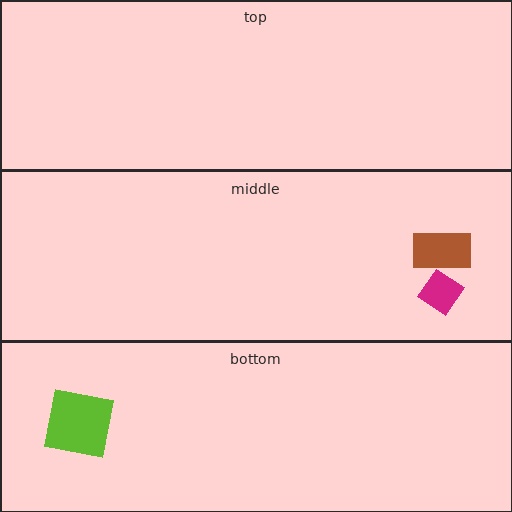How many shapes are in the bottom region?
1.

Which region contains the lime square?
The bottom region.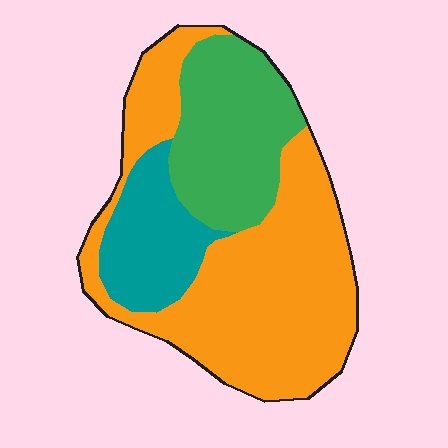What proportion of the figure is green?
Green takes up about one quarter (1/4) of the figure.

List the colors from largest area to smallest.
From largest to smallest: orange, green, teal.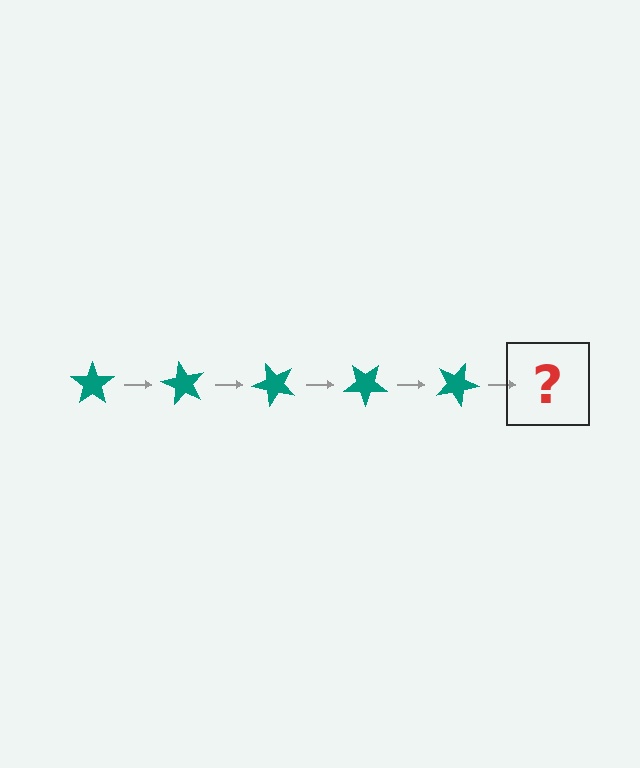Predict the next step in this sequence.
The next step is a teal star rotated 300 degrees.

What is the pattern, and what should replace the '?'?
The pattern is that the star rotates 60 degrees each step. The '?' should be a teal star rotated 300 degrees.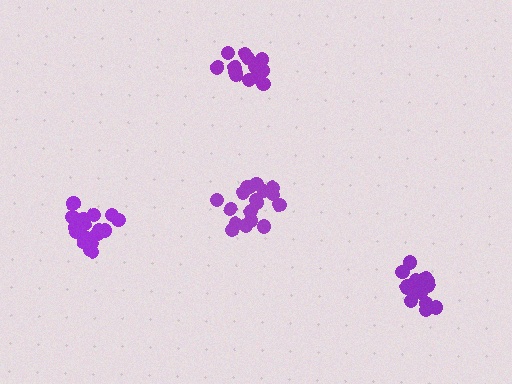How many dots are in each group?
Group 1: 15 dots, Group 2: 16 dots, Group 3: 18 dots, Group 4: 17 dots (66 total).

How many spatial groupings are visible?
There are 4 spatial groupings.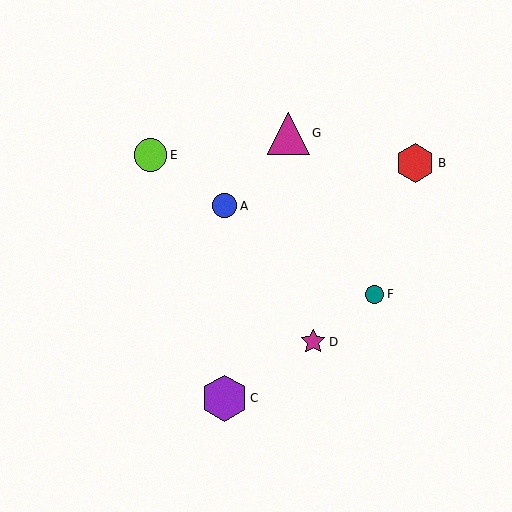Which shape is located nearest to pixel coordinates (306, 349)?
The magenta star (labeled D) at (313, 342) is nearest to that location.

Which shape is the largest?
The purple hexagon (labeled C) is the largest.